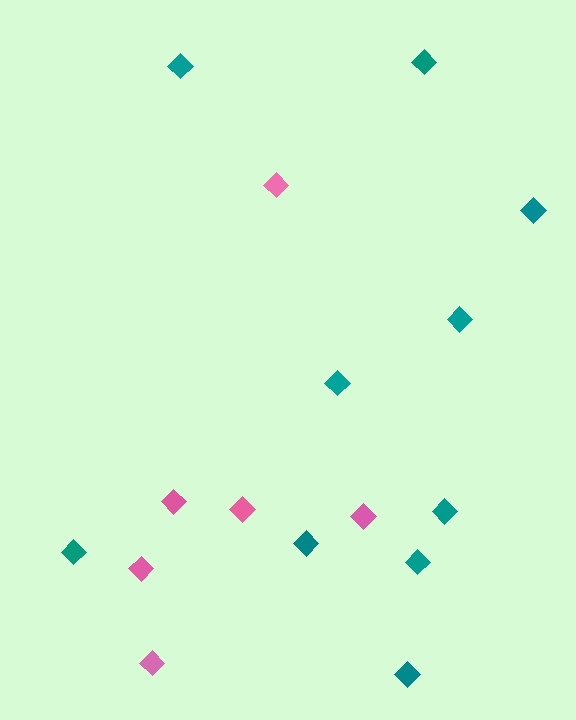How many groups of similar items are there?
There are 2 groups: one group of pink diamonds (6) and one group of teal diamonds (10).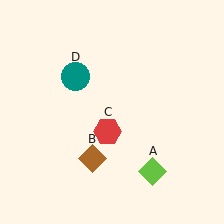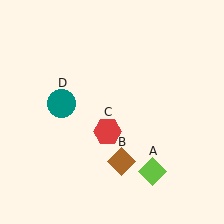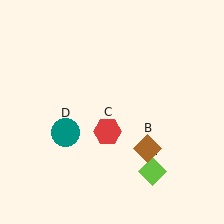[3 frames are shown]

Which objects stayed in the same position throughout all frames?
Lime diamond (object A) and red hexagon (object C) remained stationary.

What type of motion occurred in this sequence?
The brown diamond (object B), teal circle (object D) rotated counterclockwise around the center of the scene.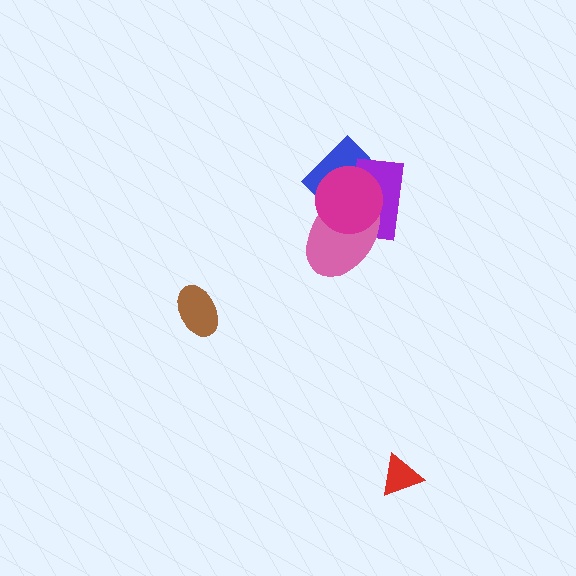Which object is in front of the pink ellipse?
The magenta circle is in front of the pink ellipse.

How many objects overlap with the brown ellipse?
0 objects overlap with the brown ellipse.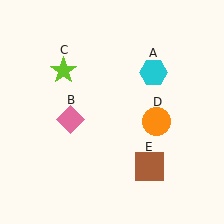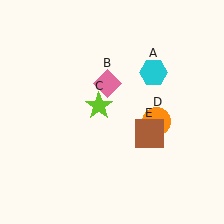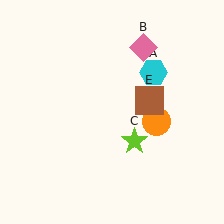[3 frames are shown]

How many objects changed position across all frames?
3 objects changed position: pink diamond (object B), lime star (object C), brown square (object E).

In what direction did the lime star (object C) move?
The lime star (object C) moved down and to the right.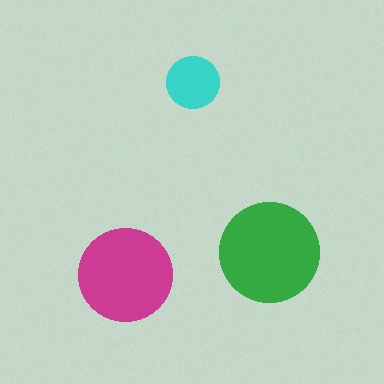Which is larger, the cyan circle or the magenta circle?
The magenta one.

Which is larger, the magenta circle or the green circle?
The green one.